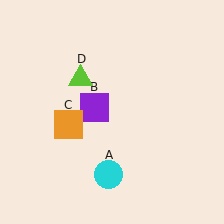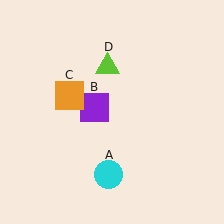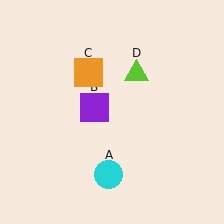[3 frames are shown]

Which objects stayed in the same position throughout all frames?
Cyan circle (object A) and purple square (object B) remained stationary.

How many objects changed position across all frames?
2 objects changed position: orange square (object C), lime triangle (object D).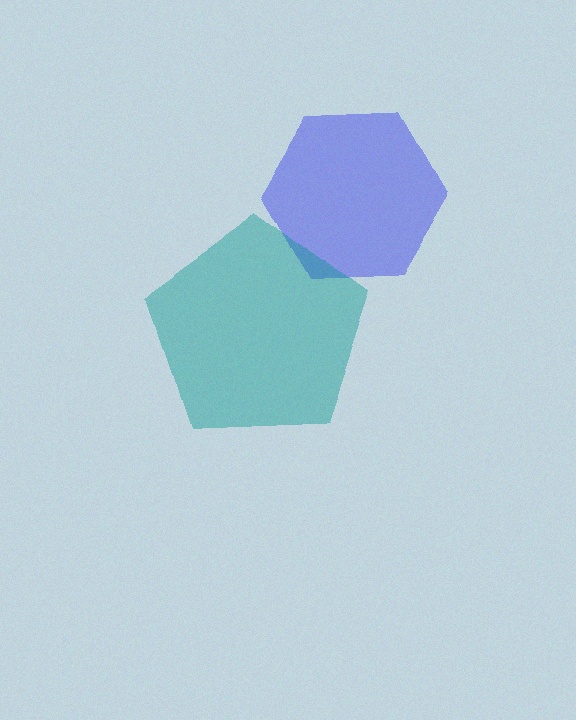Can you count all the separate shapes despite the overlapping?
Yes, there are 2 separate shapes.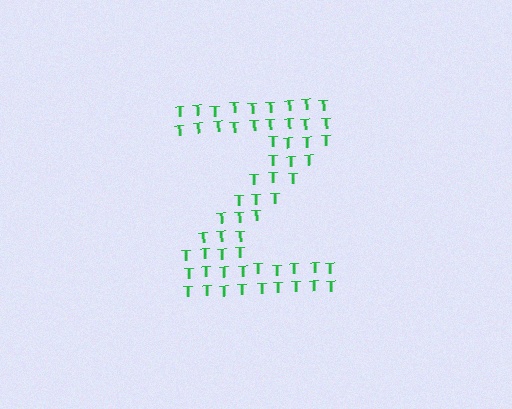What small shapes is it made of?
It is made of small letter T's.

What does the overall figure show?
The overall figure shows the letter Z.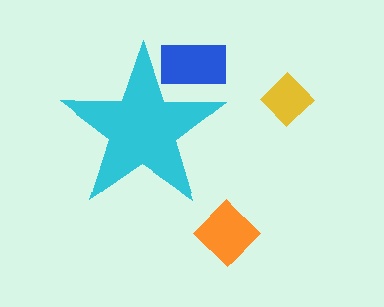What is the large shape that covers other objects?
A cyan star.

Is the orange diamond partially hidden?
No, the orange diamond is fully visible.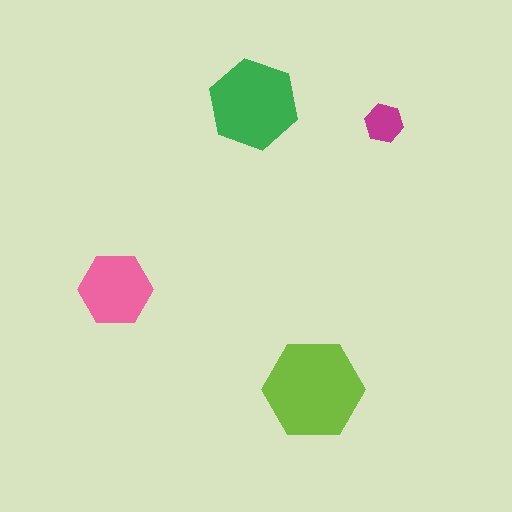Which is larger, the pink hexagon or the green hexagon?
The green one.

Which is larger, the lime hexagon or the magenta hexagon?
The lime one.